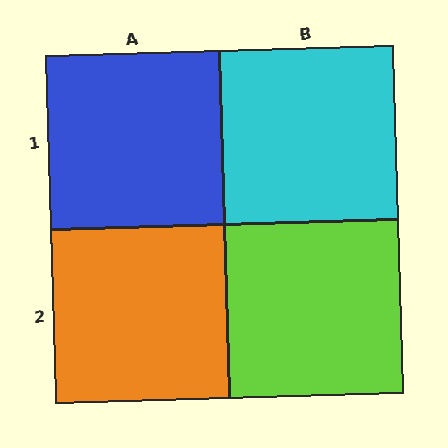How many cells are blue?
1 cell is blue.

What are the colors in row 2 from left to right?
Orange, lime.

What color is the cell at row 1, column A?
Blue.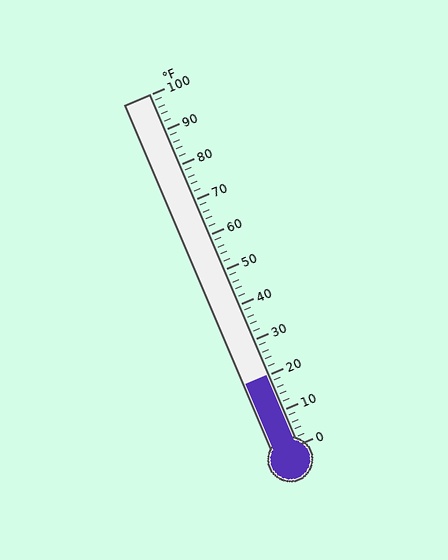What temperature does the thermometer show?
The thermometer shows approximately 20°F.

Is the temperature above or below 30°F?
The temperature is below 30°F.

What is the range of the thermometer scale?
The thermometer scale ranges from 0°F to 100°F.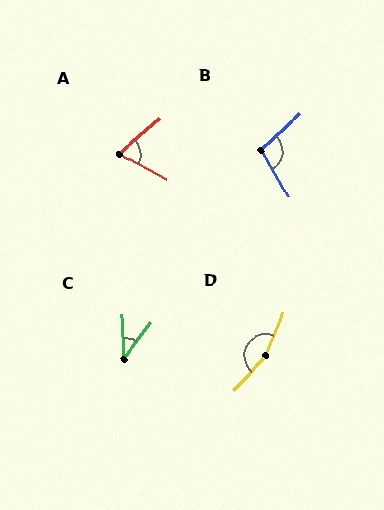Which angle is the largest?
D, at approximately 159 degrees.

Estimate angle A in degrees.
Approximately 69 degrees.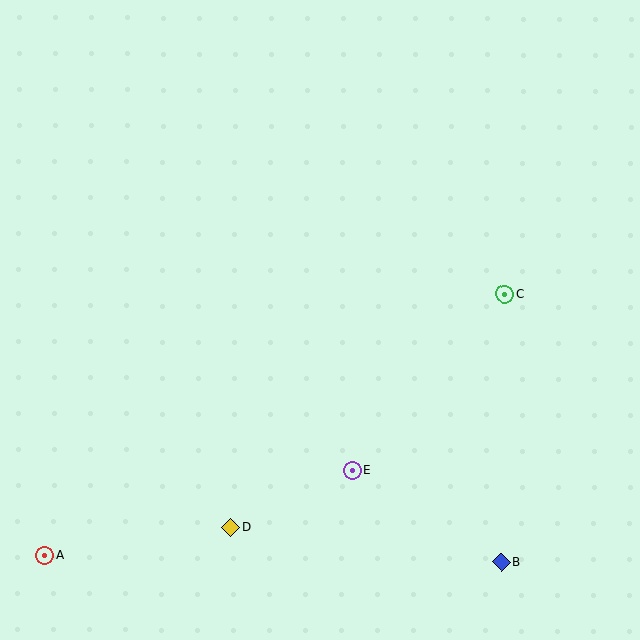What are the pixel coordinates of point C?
Point C is at (505, 294).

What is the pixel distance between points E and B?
The distance between E and B is 175 pixels.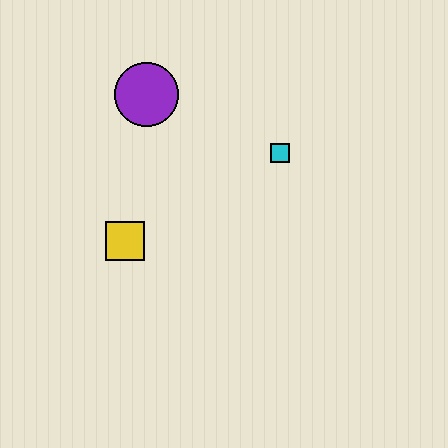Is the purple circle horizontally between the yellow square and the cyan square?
Yes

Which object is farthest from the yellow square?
The cyan square is farthest from the yellow square.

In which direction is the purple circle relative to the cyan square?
The purple circle is to the left of the cyan square.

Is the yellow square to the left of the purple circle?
Yes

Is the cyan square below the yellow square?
No